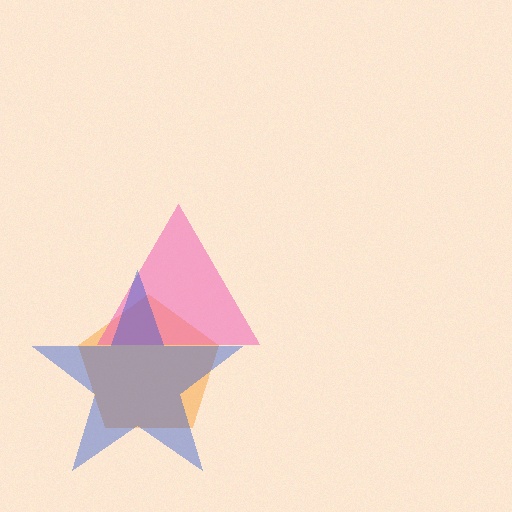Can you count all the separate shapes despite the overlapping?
Yes, there are 3 separate shapes.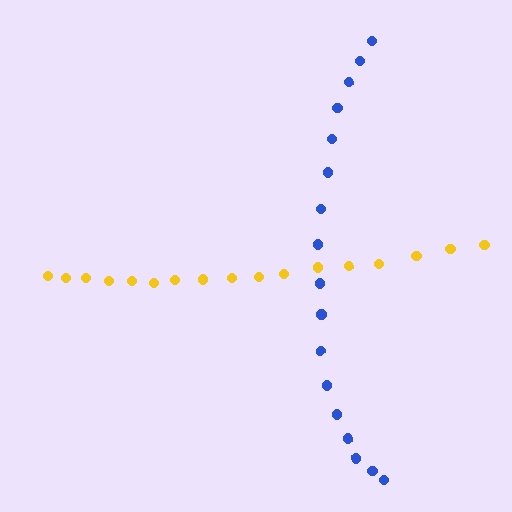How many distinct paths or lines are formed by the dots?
There are 2 distinct paths.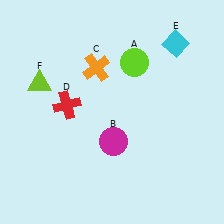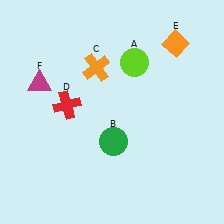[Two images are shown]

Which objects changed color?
B changed from magenta to green. E changed from cyan to orange. F changed from lime to magenta.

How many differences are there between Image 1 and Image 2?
There are 3 differences between the two images.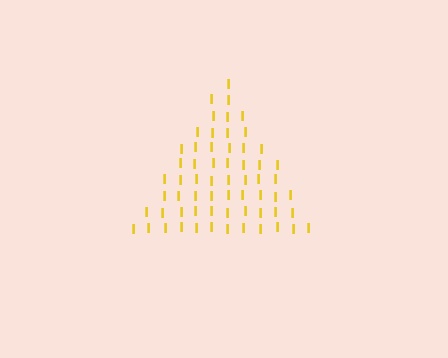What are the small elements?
The small elements are letter I's.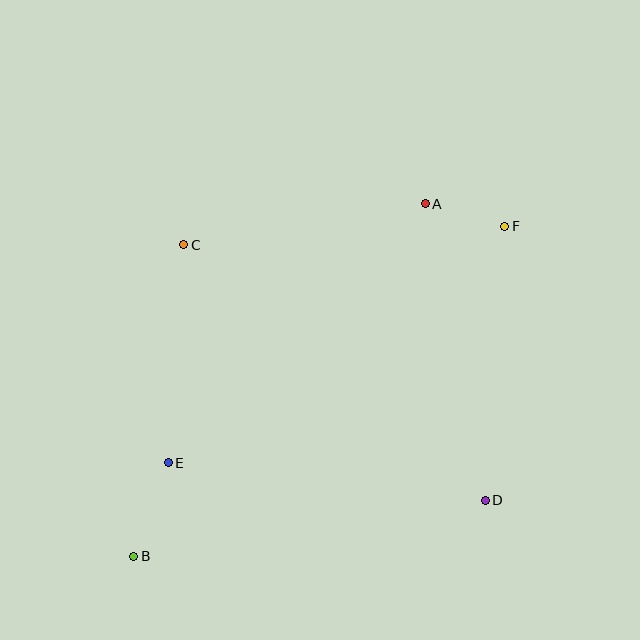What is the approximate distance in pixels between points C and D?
The distance between C and D is approximately 395 pixels.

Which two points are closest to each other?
Points A and F are closest to each other.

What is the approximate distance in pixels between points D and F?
The distance between D and F is approximately 274 pixels.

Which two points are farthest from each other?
Points B and F are farthest from each other.